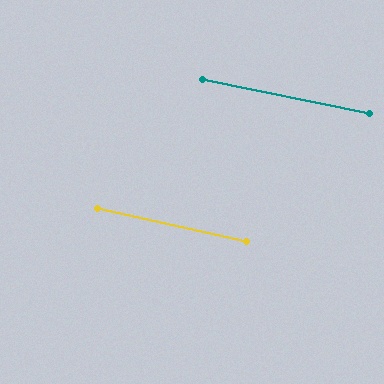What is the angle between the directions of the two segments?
Approximately 1 degree.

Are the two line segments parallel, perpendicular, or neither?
Parallel — their directions differ by only 0.7°.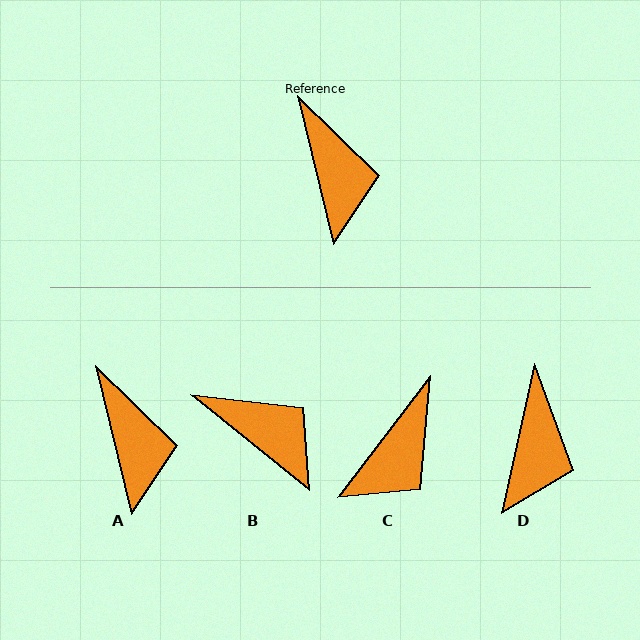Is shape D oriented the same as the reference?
No, it is off by about 26 degrees.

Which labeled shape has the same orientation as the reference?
A.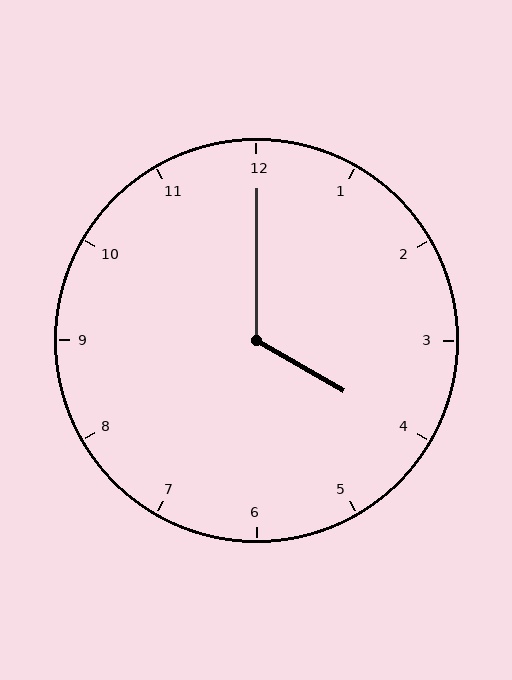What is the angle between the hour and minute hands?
Approximately 120 degrees.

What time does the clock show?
4:00.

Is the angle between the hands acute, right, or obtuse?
It is obtuse.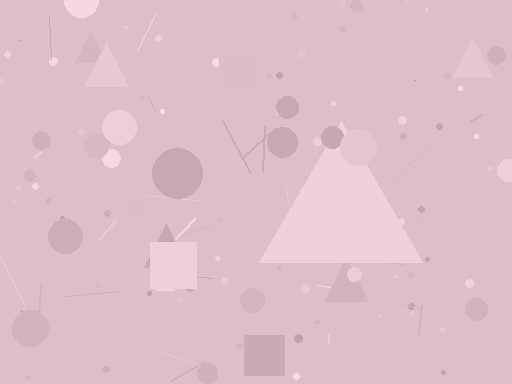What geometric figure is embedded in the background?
A triangle is embedded in the background.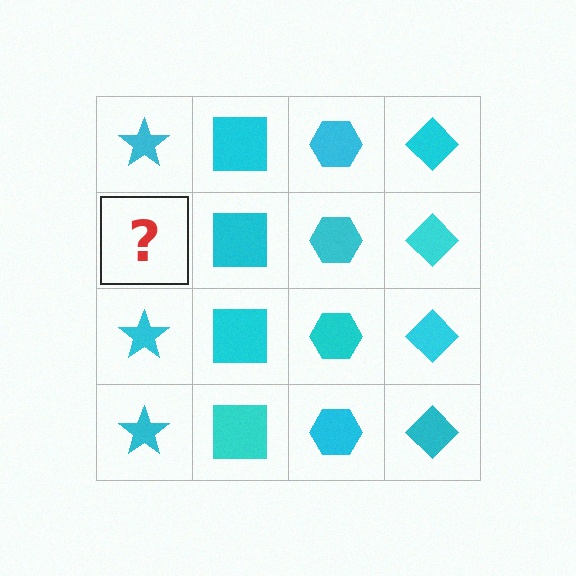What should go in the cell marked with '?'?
The missing cell should contain a cyan star.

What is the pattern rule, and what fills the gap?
The rule is that each column has a consistent shape. The gap should be filled with a cyan star.